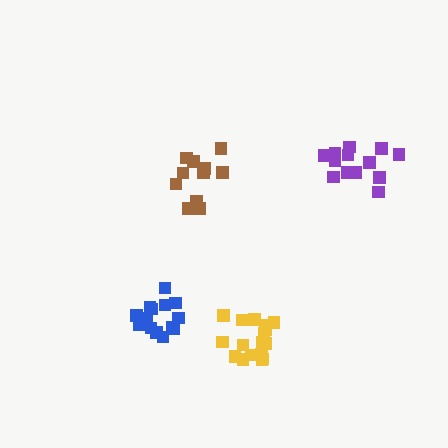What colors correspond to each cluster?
The clusters are colored: brown, yellow, purple, blue.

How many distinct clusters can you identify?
There are 4 distinct clusters.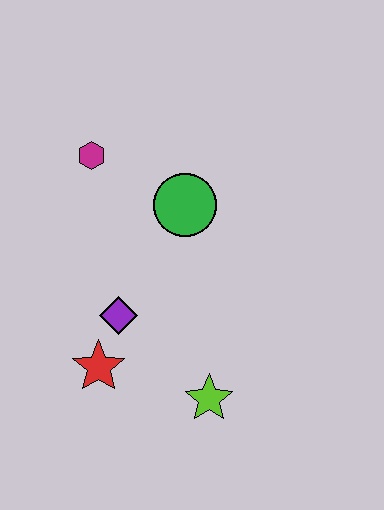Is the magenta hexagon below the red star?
No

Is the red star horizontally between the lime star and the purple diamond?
No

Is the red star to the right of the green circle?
No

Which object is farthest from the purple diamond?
The magenta hexagon is farthest from the purple diamond.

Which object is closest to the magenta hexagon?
The green circle is closest to the magenta hexagon.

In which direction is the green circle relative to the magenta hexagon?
The green circle is to the right of the magenta hexagon.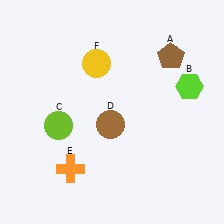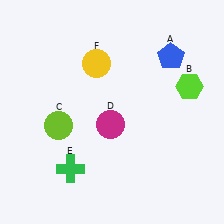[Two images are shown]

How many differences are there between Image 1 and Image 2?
There are 3 differences between the two images.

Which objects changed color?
A changed from brown to blue. D changed from brown to magenta. E changed from orange to green.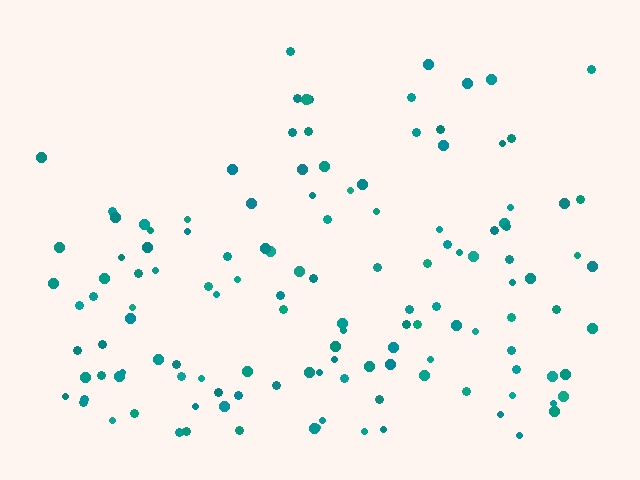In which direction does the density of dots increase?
From top to bottom, with the bottom side densest.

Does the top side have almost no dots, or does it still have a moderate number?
Still a moderate number, just noticeably fewer than the bottom.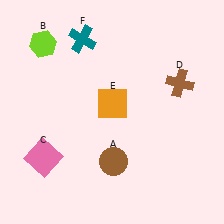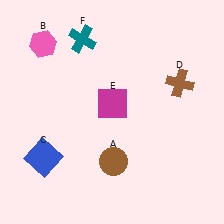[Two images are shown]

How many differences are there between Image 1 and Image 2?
There are 3 differences between the two images.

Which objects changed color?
B changed from lime to pink. C changed from pink to blue. E changed from orange to magenta.